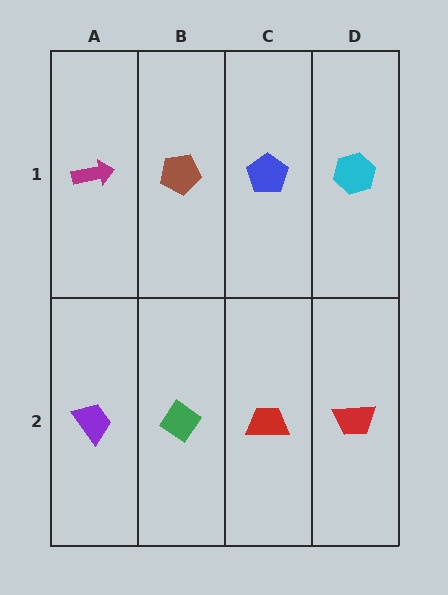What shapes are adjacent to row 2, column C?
A blue pentagon (row 1, column C), a green diamond (row 2, column B), a red trapezoid (row 2, column D).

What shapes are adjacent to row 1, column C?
A red trapezoid (row 2, column C), a brown pentagon (row 1, column B), a cyan hexagon (row 1, column D).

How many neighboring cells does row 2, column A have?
2.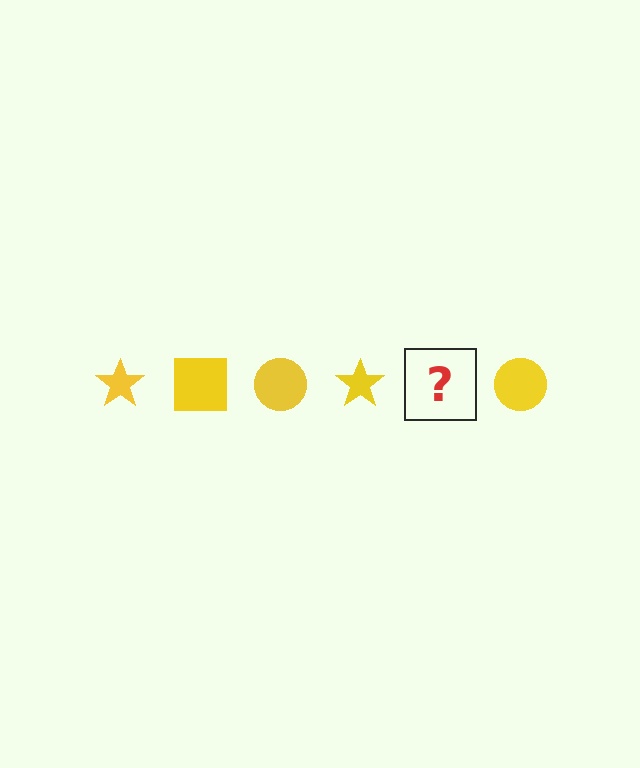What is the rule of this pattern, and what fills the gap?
The rule is that the pattern cycles through star, square, circle shapes in yellow. The gap should be filled with a yellow square.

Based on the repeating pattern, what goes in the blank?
The blank should be a yellow square.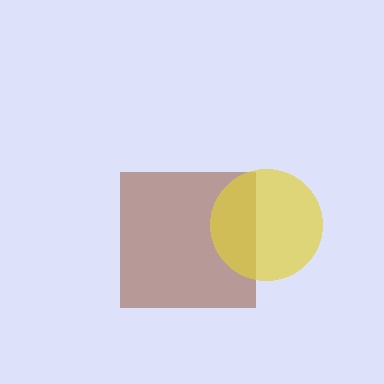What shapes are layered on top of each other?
The layered shapes are: a brown square, a yellow circle.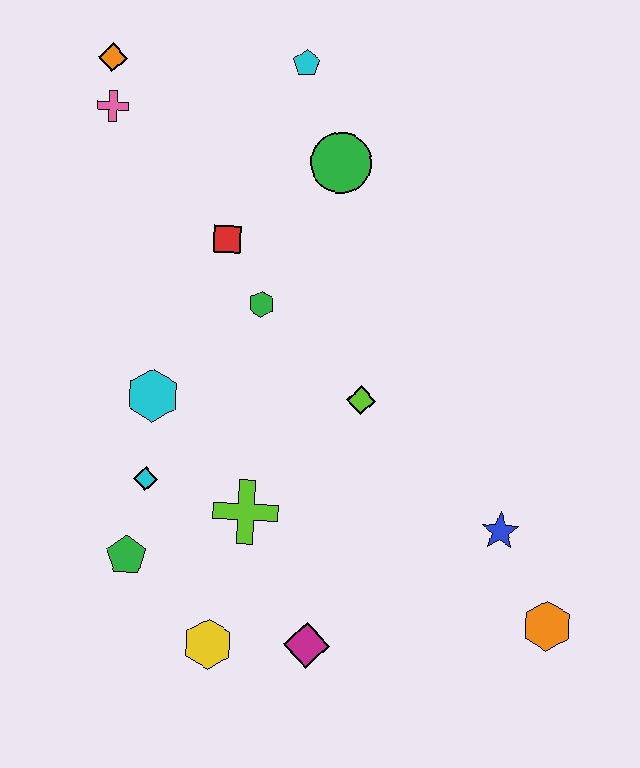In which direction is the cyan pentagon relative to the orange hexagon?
The cyan pentagon is above the orange hexagon.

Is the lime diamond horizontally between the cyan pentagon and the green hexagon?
No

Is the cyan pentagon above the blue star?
Yes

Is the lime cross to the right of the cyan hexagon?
Yes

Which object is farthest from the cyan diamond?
The cyan pentagon is farthest from the cyan diamond.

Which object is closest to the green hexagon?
The red square is closest to the green hexagon.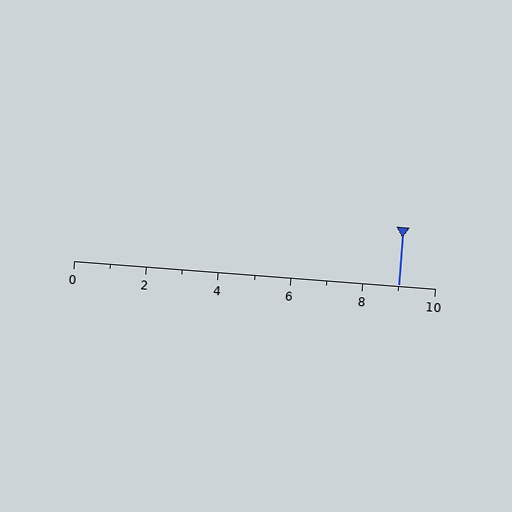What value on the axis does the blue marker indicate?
The marker indicates approximately 9.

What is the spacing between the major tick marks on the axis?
The major ticks are spaced 2 apart.